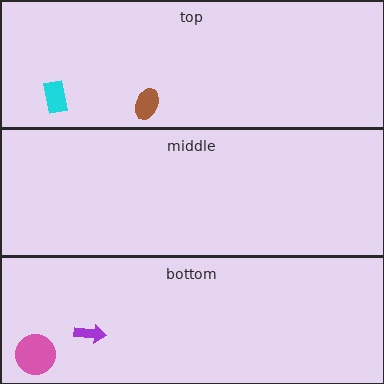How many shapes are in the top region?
2.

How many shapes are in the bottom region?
2.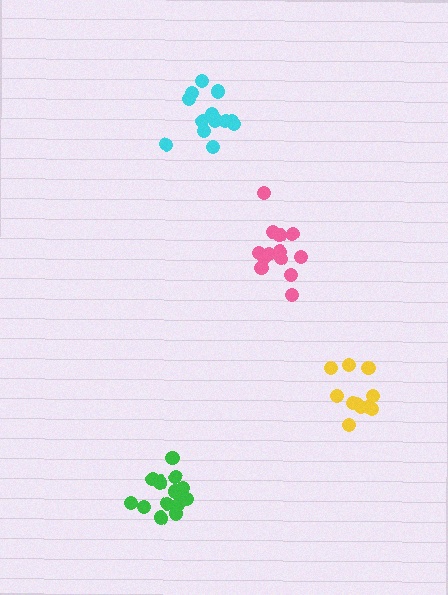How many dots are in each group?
Group 1: 13 dots, Group 2: 15 dots, Group 3: 11 dots, Group 4: 14 dots (53 total).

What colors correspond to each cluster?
The clusters are colored: cyan, green, yellow, pink.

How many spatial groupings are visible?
There are 4 spatial groupings.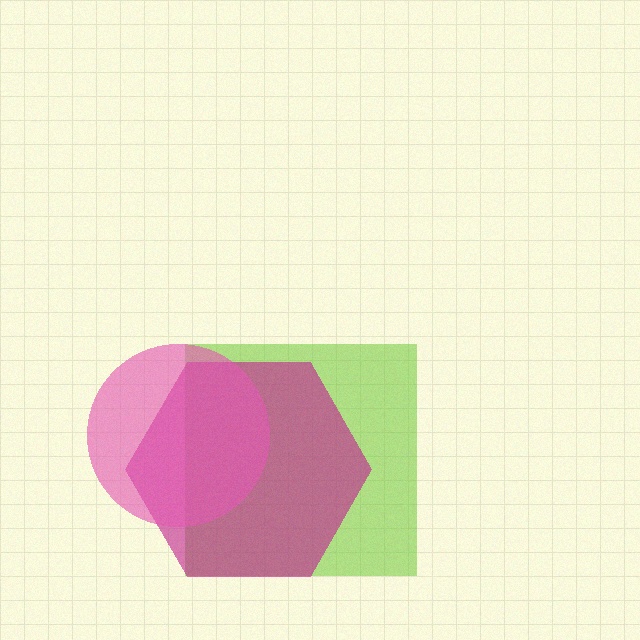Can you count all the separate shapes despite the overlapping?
Yes, there are 3 separate shapes.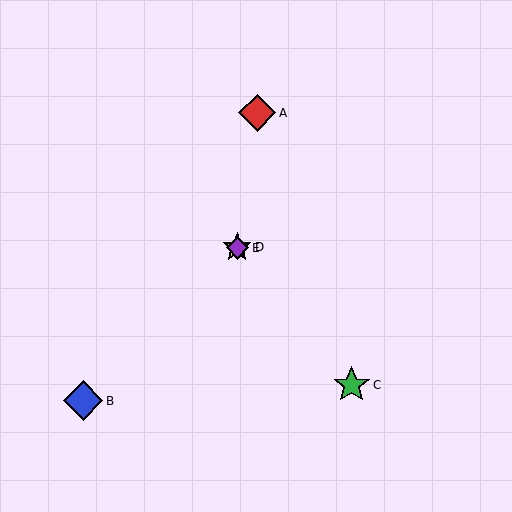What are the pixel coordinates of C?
Object C is at (352, 385).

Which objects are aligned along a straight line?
Objects C, D, E are aligned along a straight line.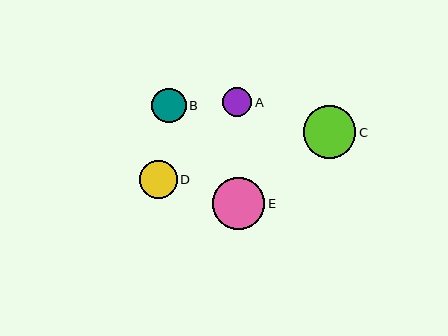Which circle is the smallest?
Circle A is the smallest with a size of approximately 29 pixels.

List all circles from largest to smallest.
From largest to smallest: C, E, D, B, A.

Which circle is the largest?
Circle C is the largest with a size of approximately 53 pixels.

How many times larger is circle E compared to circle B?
Circle E is approximately 1.5 times the size of circle B.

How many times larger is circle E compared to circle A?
Circle E is approximately 1.8 times the size of circle A.